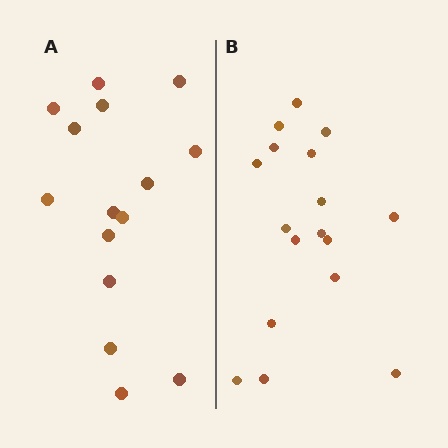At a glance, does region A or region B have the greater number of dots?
Region B (the right region) has more dots.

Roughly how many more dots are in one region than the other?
Region B has just a few more — roughly 2 or 3 more dots than region A.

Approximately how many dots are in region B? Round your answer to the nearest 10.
About 20 dots. (The exact count is 17, which rounds to 20.)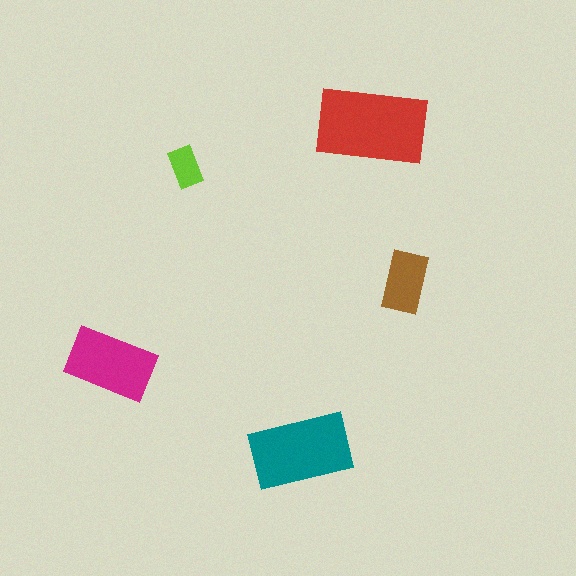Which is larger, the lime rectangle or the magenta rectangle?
The magenta one.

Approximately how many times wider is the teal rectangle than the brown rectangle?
About 1.5 times wider.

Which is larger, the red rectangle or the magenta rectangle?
The red one.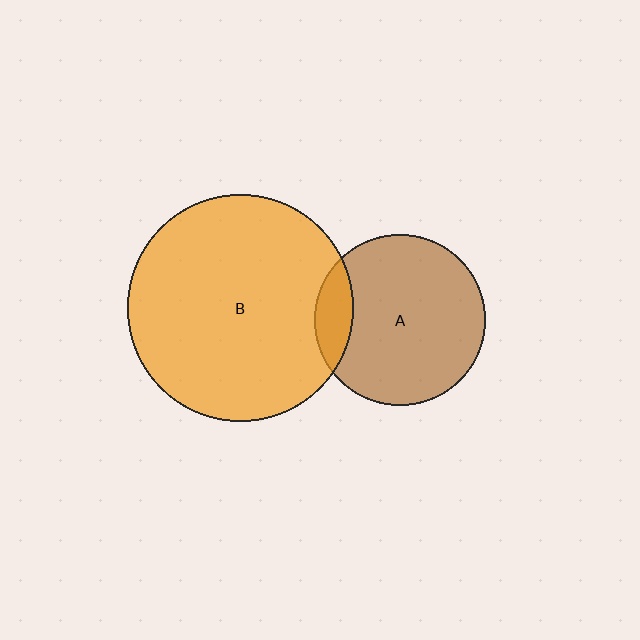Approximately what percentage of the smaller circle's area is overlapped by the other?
Approximately 15%.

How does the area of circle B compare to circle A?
Approximately 1.8 times.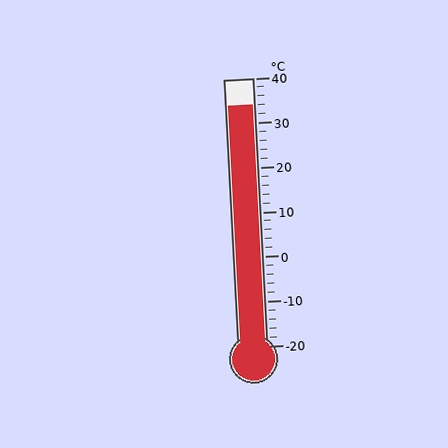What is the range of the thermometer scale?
The thermometer scale ranges from -20°C to 40°C.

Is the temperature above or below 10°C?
The temperature is above 10°C.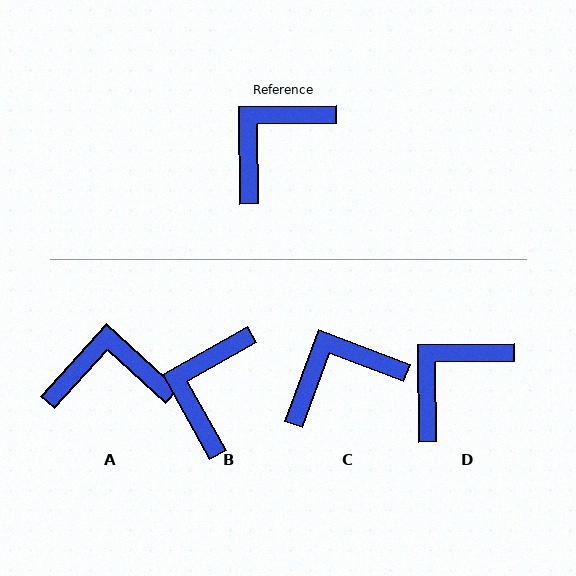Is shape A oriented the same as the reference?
No, it is off by about 43 degrees.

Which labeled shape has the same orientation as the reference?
D.